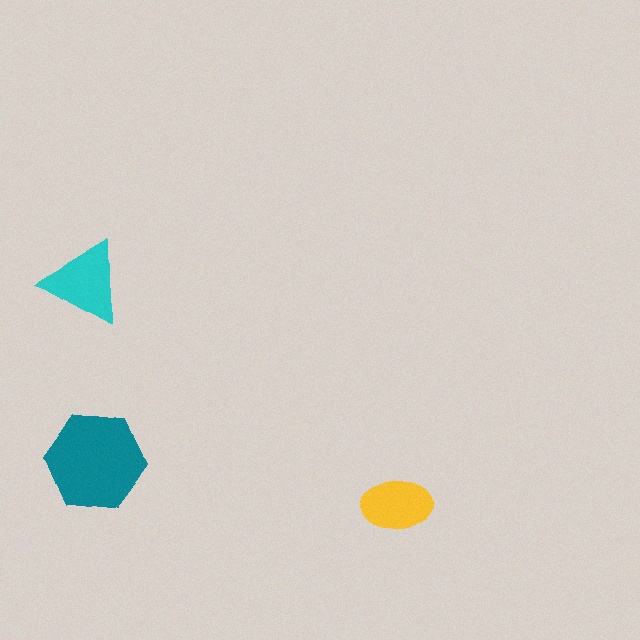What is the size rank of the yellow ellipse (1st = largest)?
3rd.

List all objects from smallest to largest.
The yellow ellipse, the cyan triangle, the teal hexagon.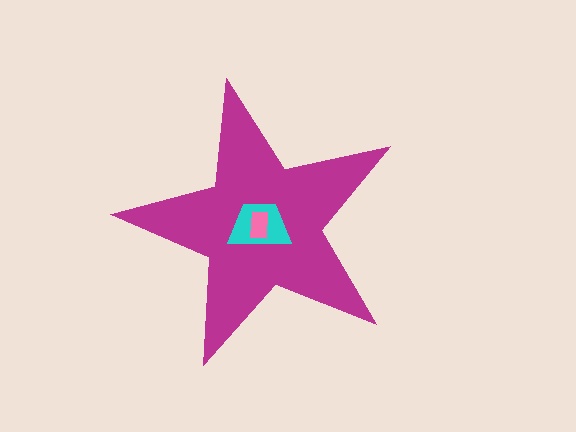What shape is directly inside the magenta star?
The cyan trapezoid.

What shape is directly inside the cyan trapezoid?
The pink rectangle.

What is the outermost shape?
The magenta star.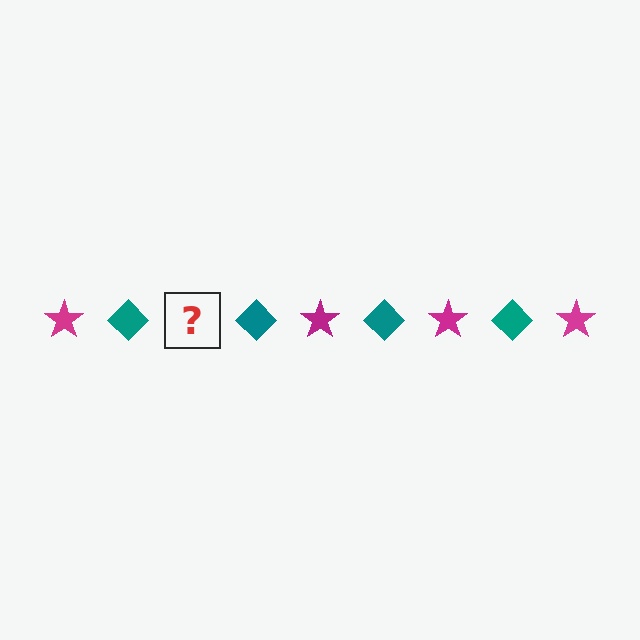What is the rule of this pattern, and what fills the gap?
The rule is that the pattern alternates between magenta star and teal diamond. The gap should be filled with a magenta star.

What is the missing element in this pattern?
The missing element is a magenta star.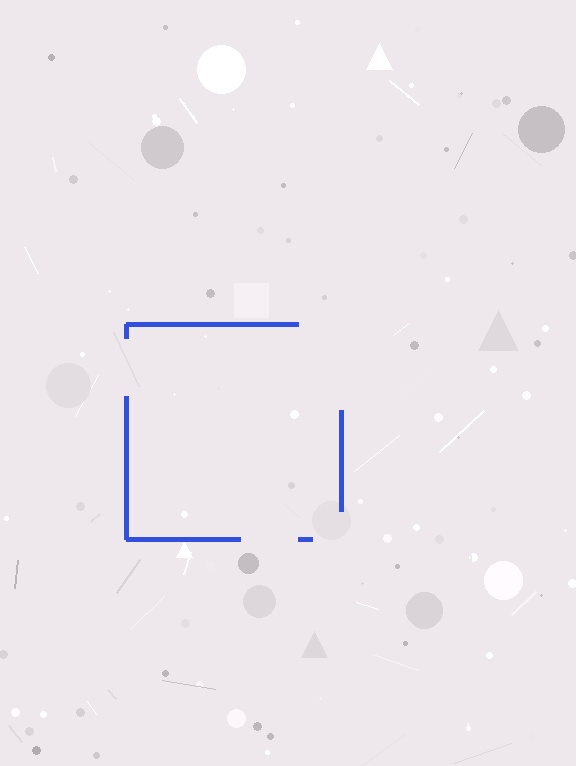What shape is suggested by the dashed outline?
The dashed outline suggests a square.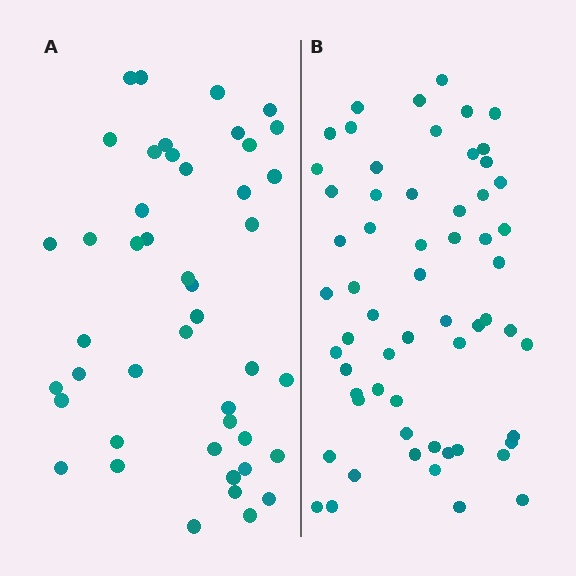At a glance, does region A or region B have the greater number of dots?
Region B (the right region) has more dots.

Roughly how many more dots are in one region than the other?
Region B has approximately 15 more dots than region A.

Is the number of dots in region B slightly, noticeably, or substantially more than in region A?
Region B has noticeably more, but not dramatically so. The ratio is roughly 1.3 to 1.